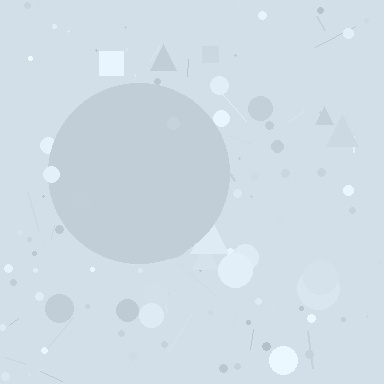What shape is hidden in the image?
A circle is hidden in the image.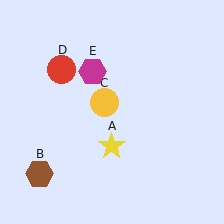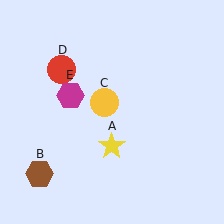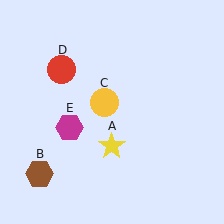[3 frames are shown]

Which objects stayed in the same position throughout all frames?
Yellow star (object A) and brown hexagon (object B) and yellow circle (object C) and red circle (object D) remained stationary.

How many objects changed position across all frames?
1 object changed position: magenta hexagon (object E).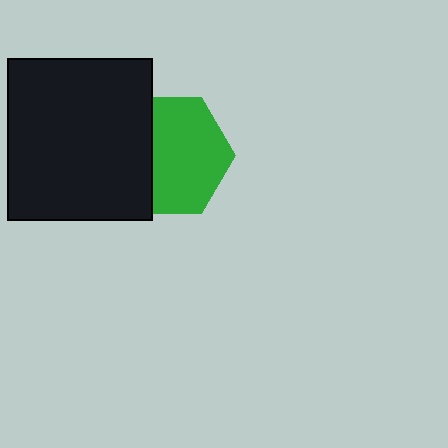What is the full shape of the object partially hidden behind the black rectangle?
The partially hidden object is a green hexagon.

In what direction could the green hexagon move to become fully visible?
The green hexagon could move right. That would shift it out from behind the black rectangle entirely.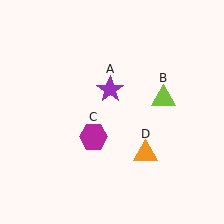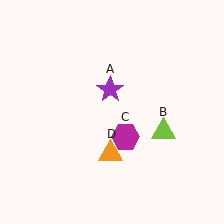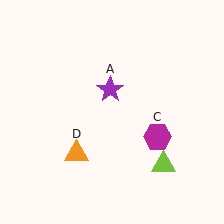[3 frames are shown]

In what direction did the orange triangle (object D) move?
The orange triangle (object D) moved left.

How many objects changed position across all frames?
3 objects changed position: lime triangle (object B), magenta hexagon (object C), orange triangle (object D).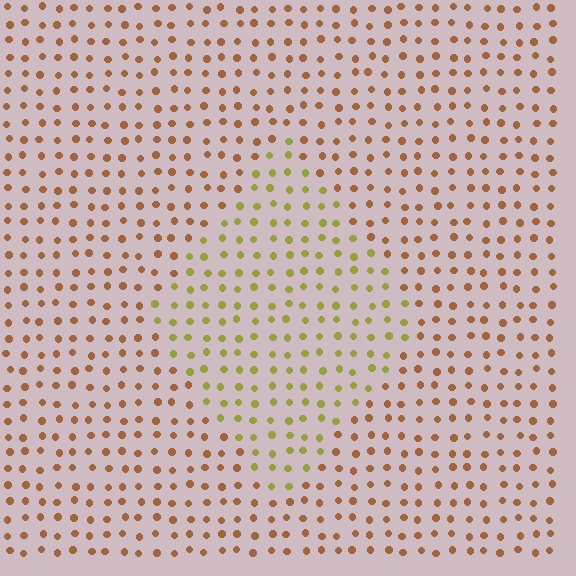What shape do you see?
I see a diamond.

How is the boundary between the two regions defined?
The boundary is defined purely by a slight shift in hue (about 47 degrees). Spacing, size, and orientation are identical on both sides.